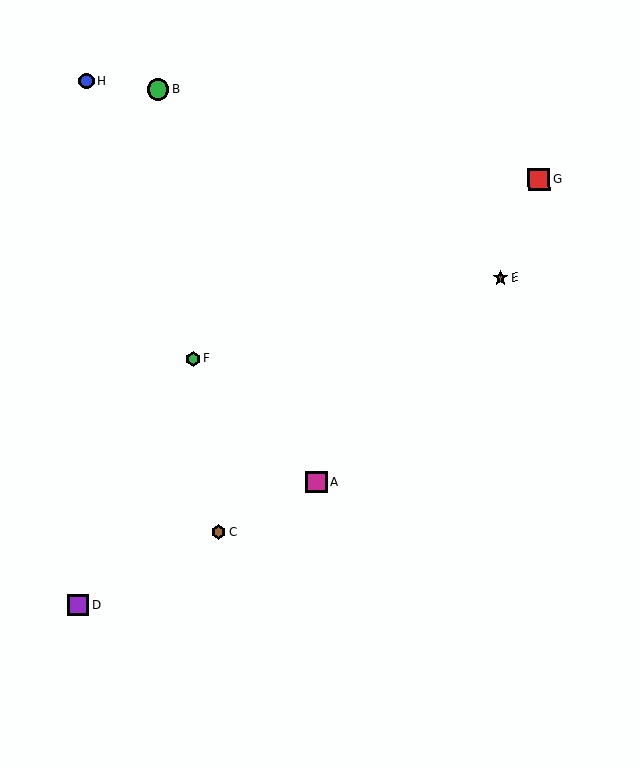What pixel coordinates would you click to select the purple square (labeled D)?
Click at (78, 605) to select the purple square D.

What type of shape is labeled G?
Shape G is a red square.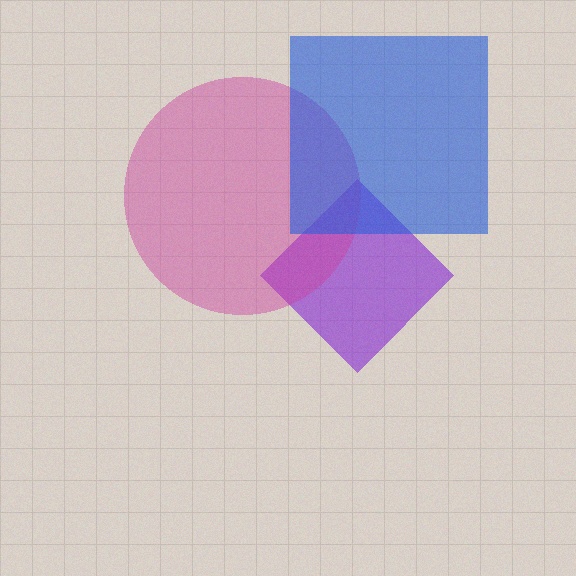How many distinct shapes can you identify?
There are 3 distinct shapes: a purple diamond, a magenta circle, a blue square.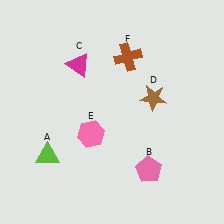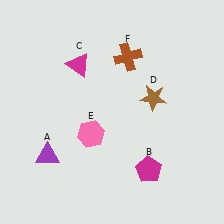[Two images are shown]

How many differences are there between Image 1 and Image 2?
There are 2 differences between the two images.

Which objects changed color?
A changed from lime to purple. B changed from pink to magenta.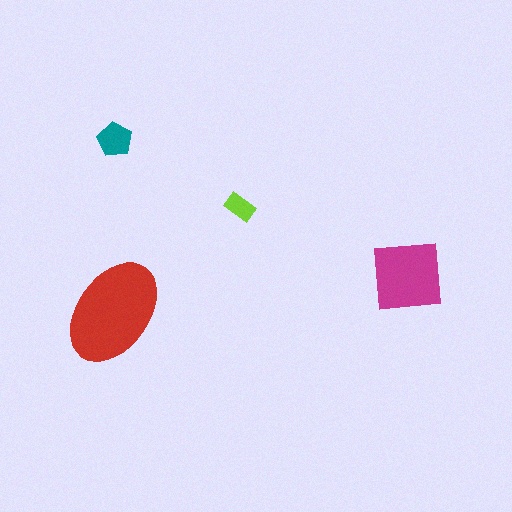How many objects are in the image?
There are 4 objects in the image.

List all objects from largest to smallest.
The red ellipse, the magenta square, the teal pentagon, the lime rectangle.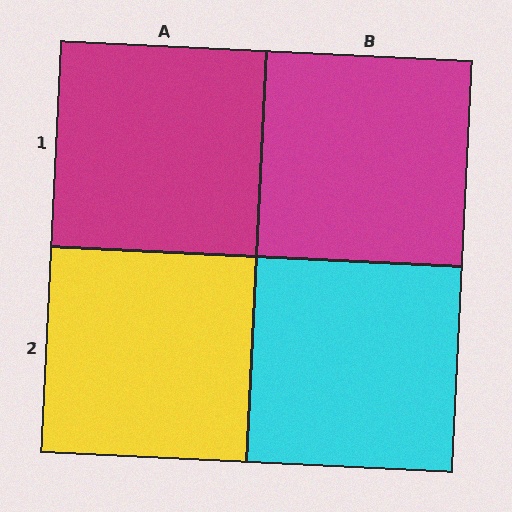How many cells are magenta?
2 cells are magenta.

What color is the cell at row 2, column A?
Yellow.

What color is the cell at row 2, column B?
Cyan.